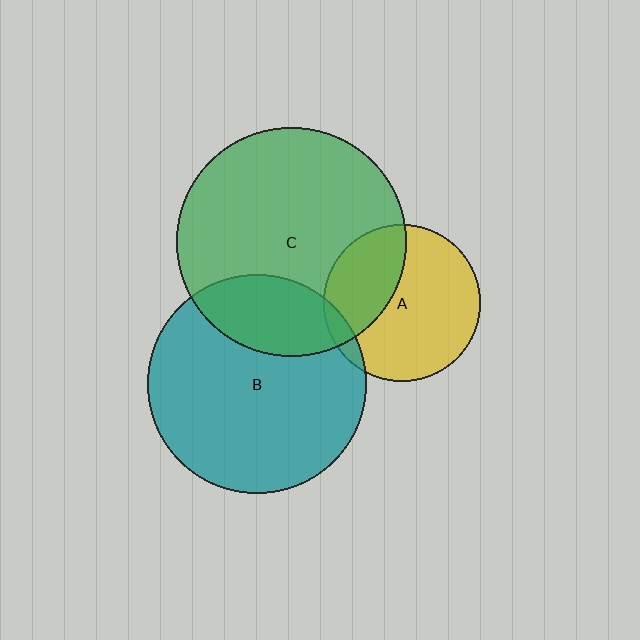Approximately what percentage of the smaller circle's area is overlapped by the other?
Approximately 5%.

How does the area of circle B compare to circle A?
Approximately 1.9 times.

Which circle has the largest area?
Circle C (green).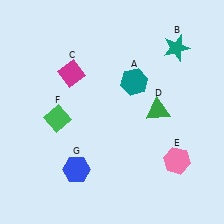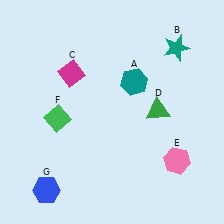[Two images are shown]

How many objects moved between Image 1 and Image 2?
1 object moved between the two images.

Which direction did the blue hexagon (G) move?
The blue hexagon (G) moved left.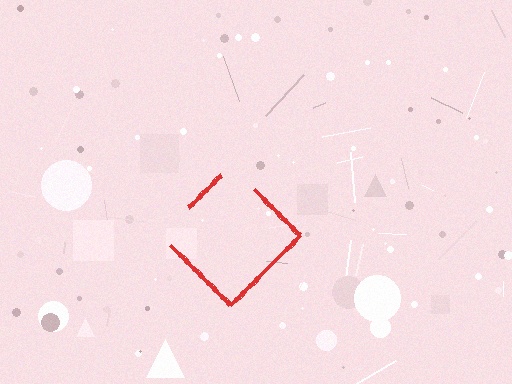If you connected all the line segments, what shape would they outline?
They would outline a diamond.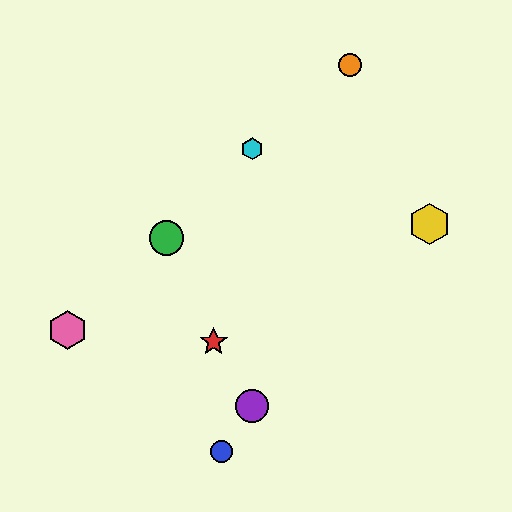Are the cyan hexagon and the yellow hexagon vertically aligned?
No, the cyan hexagon is at x≈252 and the yellow hexagon is at x≈430.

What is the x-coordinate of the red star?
The red star is at x≈214.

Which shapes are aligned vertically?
The purple circle, the cyan hexagon are aligned vertically.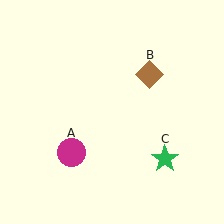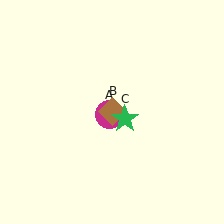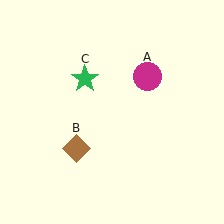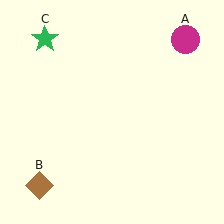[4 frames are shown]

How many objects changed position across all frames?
3 objects changed position: magenta circle (object A), brown diamond (object B), green star (object C).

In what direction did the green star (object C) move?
The green star (object C) moved up and to the left.